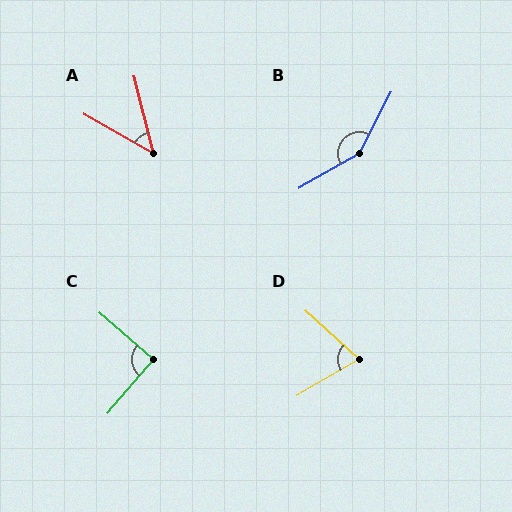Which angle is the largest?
B, at approximately 147 degrees.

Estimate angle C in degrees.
Approximately 91 degrees.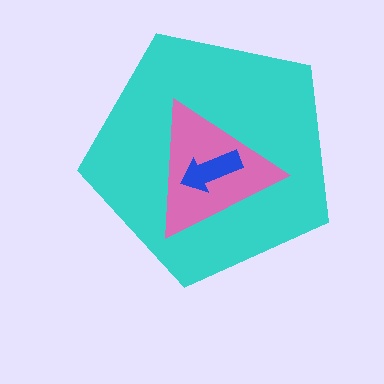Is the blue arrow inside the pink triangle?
Yes.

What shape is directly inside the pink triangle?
The blue arrow.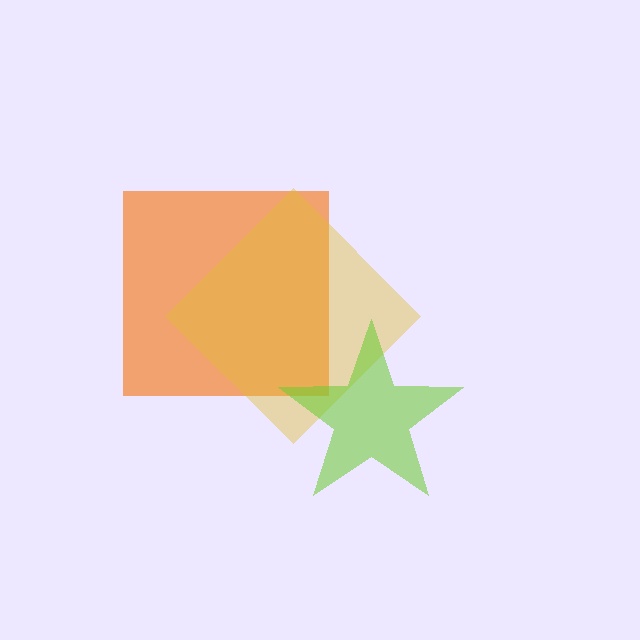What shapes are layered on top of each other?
The layered shapes are: an orange square, a yellow diamond, a lime star.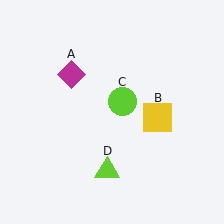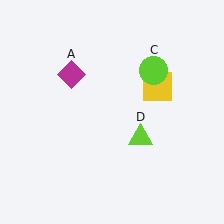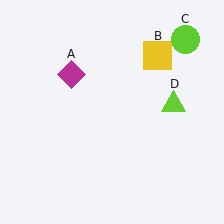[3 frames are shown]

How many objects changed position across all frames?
3 objects changed position: yellow square (object B), lime circle (object C), lime triangle (object D).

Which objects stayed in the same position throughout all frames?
Magenta diamond (object A) remained stationary.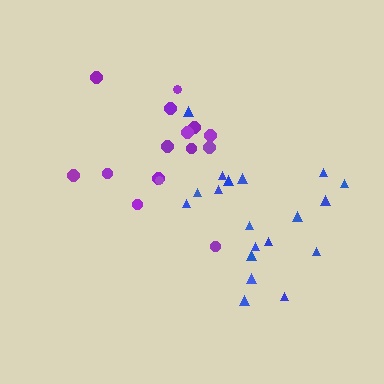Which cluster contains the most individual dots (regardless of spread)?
Blue (19).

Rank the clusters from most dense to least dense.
purple, blue.